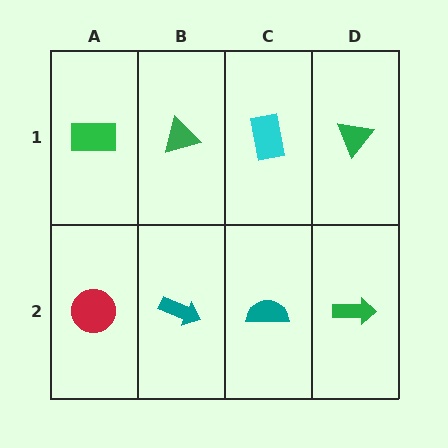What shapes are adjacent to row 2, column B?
A green triangle (row 1, column B), a red circle (row 2, column A), a teal semicircle (row 2, column C).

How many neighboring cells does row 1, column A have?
2.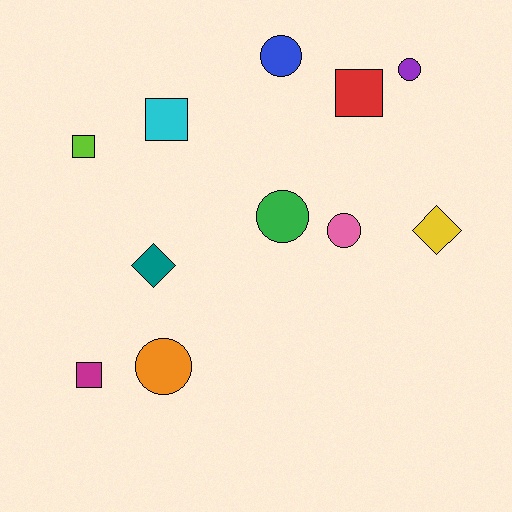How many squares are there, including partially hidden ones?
There are 4 squares.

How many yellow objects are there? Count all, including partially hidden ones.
There is 1 yellow object.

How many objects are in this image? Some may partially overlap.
There are 11 objects.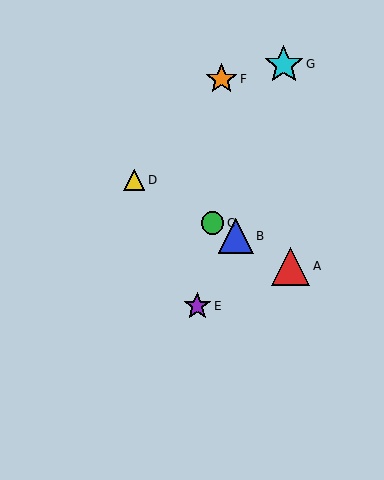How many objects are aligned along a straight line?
4 objects (A, B, C, D) are aligned along a straight line.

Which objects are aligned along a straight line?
Objects A, B, C, D are aligned along a straight line.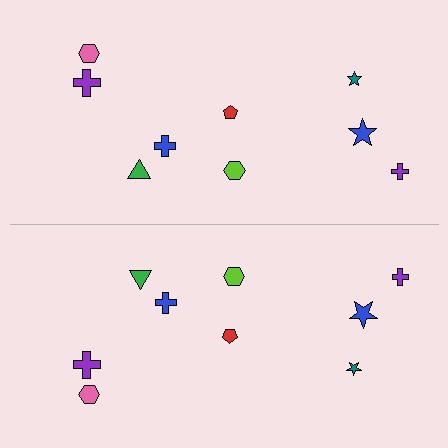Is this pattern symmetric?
Yes, this pattern has bilateral (reflection) symmetry.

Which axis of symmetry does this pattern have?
The pattern has a horizontal axis of symmetry running through the center of the image.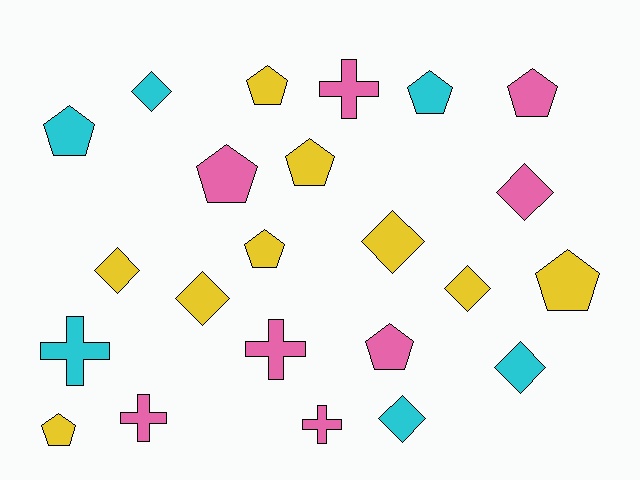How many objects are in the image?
There are 23 objects.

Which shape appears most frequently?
Pentagon, with 10 objects.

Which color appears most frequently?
Yellow, with 9 objects.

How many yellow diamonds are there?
There are 4 yellow diamonds.